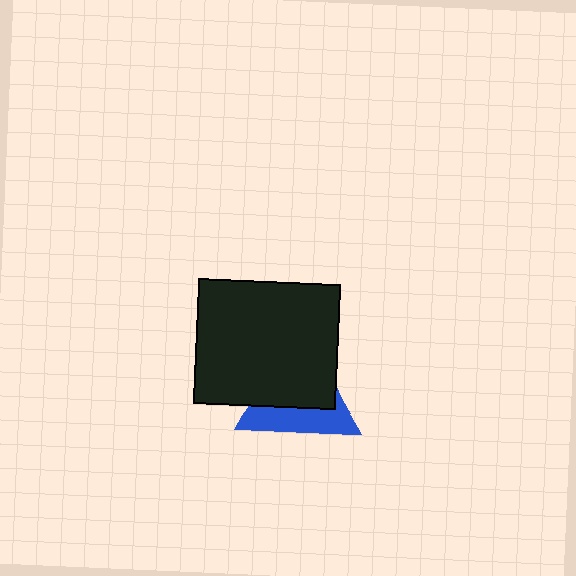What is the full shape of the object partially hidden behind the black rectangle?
The partially hidden object is a blue triangle.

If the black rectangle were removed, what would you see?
You would see the complete blue triangle.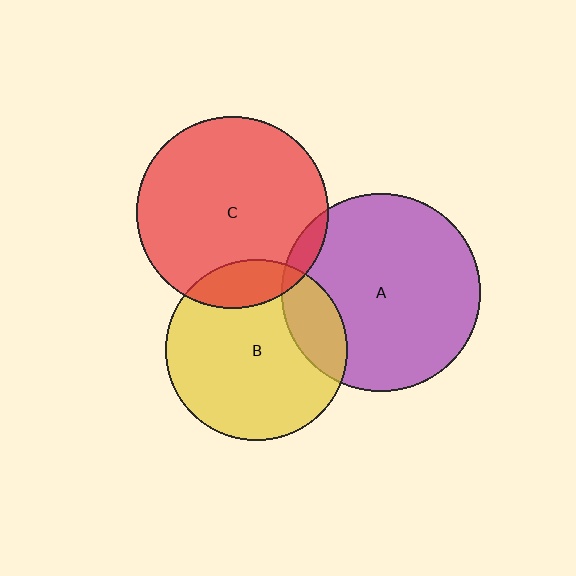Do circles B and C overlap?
Yes.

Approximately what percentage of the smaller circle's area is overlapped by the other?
Approximately 15%.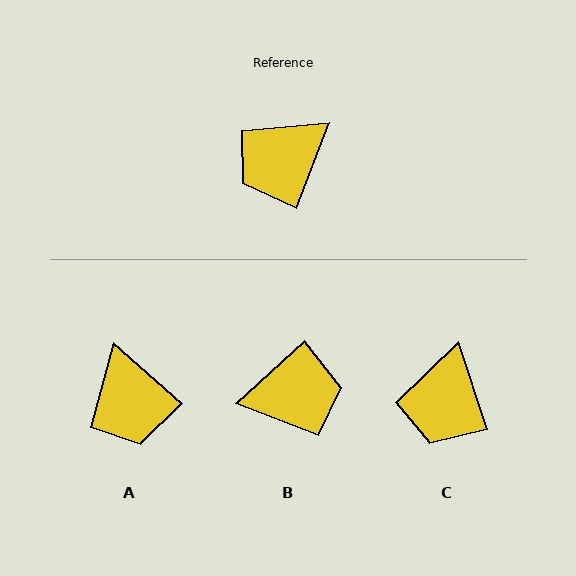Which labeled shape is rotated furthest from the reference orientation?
B, about 153 degrees away.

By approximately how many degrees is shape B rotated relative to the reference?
Approximately 153 degrees counter-clockwise.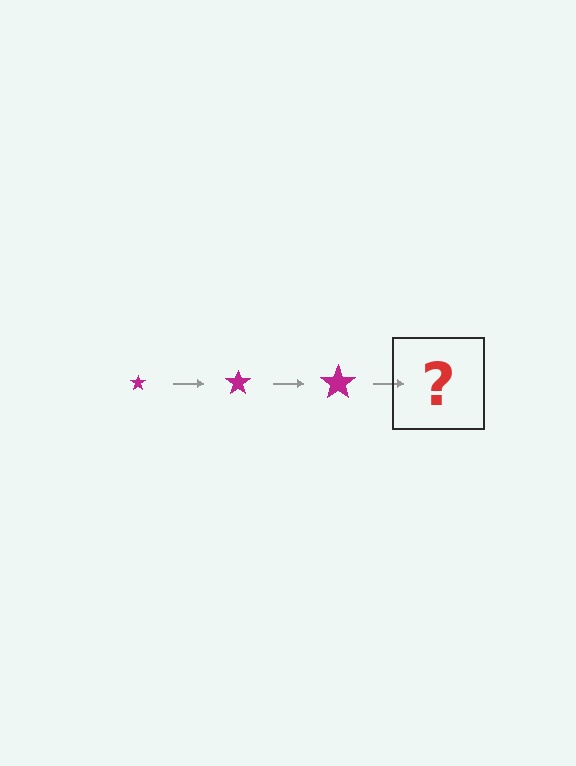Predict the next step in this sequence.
The next step is a magenta star, larger than the previous one.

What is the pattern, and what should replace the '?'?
The pattern is that the star gets progressively larger each step. The '?' should be a magenta star, larger than the previous one.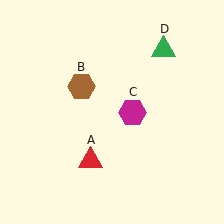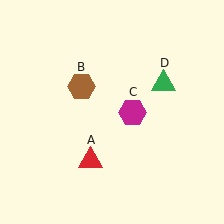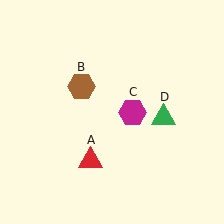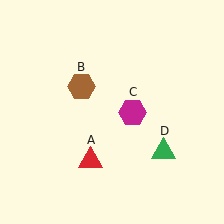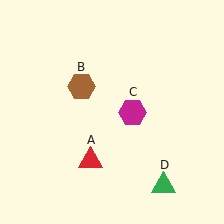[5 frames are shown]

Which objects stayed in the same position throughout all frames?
Red triangle (object A) and brown hexagon (object B) and magenta hexagon (object C) remained stationary.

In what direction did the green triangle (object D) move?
The green triangle (object D) moved down.